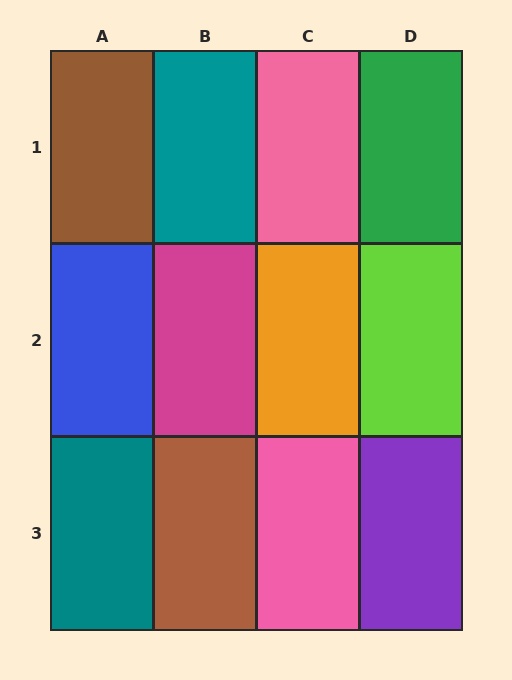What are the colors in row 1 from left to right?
Brown, teal, pink, green.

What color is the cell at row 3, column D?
Purple.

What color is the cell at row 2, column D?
Lime.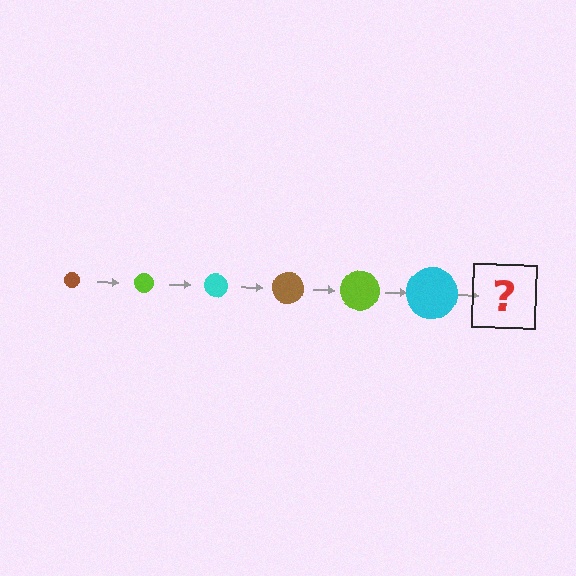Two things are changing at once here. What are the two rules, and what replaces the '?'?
The two rules are that the circle grows larger each step and the color cycles through brown, lime, and cyan. The '?' should be a brown circle, larger than the previous one.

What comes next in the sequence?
The next element should be a brown circle, larger than the previous one.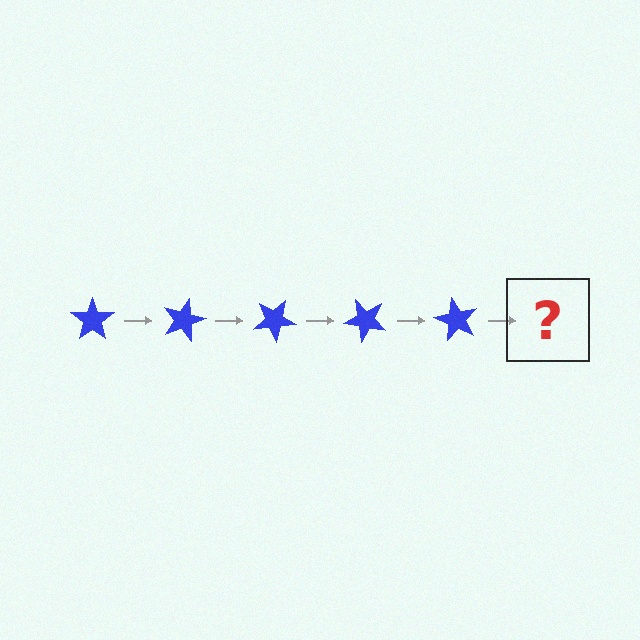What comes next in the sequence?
The next element should be a blue star rotated 75 degrees.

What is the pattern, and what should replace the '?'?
The pattern is that the star rotates 15 degrees each step. The '?' should be a blue star rotated 75 degrees.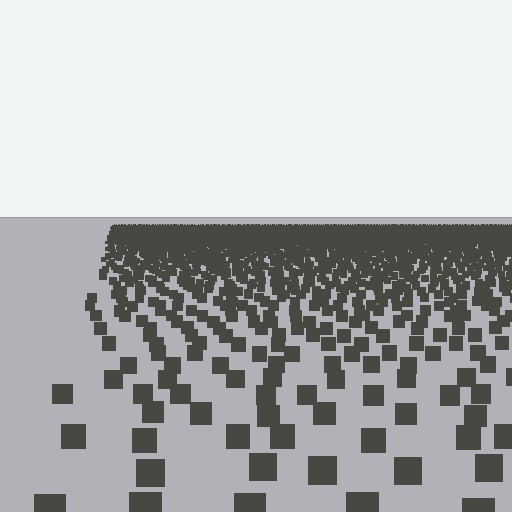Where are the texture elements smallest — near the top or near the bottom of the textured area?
Near the top.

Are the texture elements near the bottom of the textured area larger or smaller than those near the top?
Larger. Near the bottom, elements are closer to the viewer and appear at a bigger on-screen size.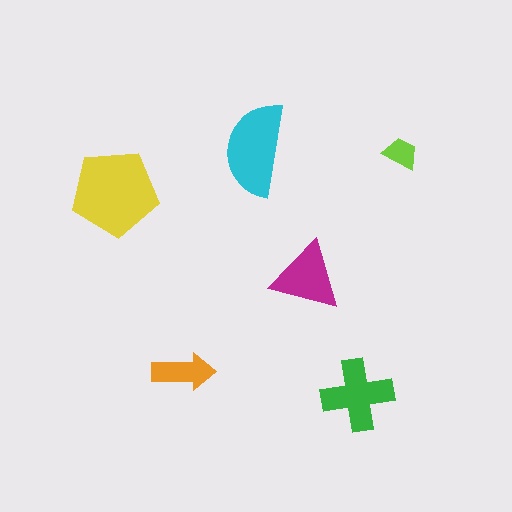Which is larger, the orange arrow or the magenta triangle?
The magenta triangle.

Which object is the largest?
The yellow pentagon.